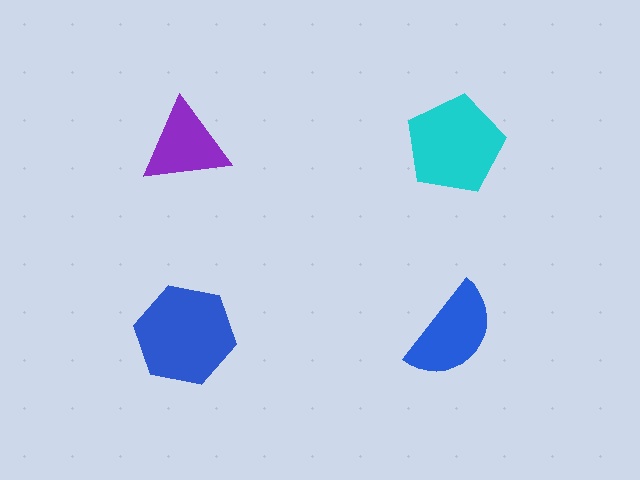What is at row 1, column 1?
A purple triangle.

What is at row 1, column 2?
A cyan pentagon.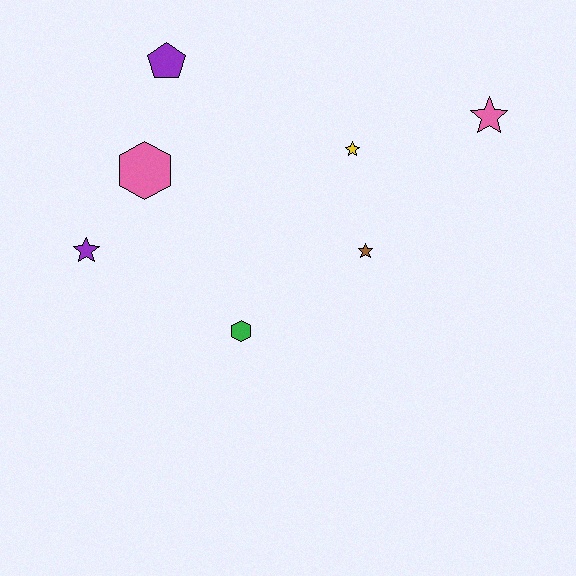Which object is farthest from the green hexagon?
The pink star is farthest from the green hexagon.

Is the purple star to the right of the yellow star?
No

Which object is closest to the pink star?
The yellow star is closest to the pink star.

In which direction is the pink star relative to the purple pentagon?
The pink star is to the right of the purple pentagon.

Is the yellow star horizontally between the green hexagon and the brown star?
Yes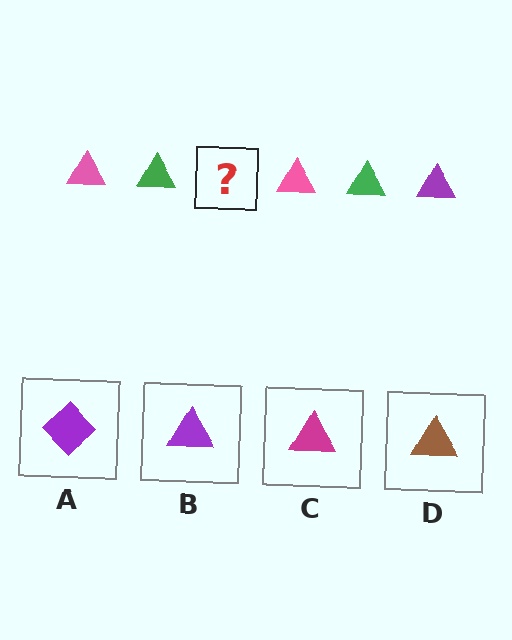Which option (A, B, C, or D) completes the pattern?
B.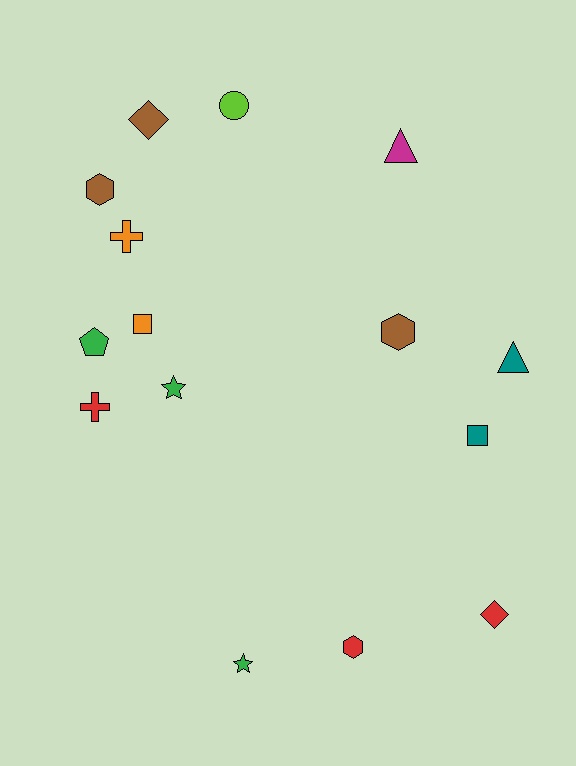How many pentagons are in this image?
There is 1 pentagon.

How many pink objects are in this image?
There are no pink objects.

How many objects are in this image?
There are 15 objects.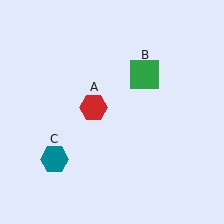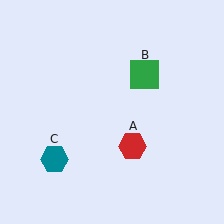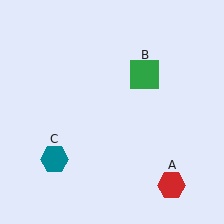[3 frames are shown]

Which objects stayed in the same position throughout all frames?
Green square (object B) and teal hexagon (object C) remained stationary.